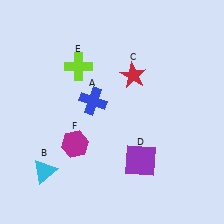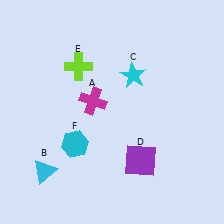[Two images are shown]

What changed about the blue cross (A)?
In Image 1, A is blue. In Image 2, it changed to magenta.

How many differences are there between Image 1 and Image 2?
There are 3 differences between the two images.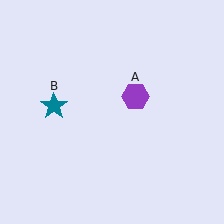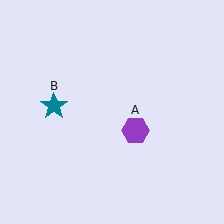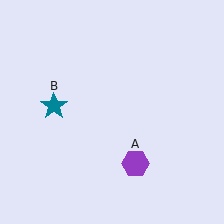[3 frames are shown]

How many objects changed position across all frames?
1 object changed position: purple hexagon (object A).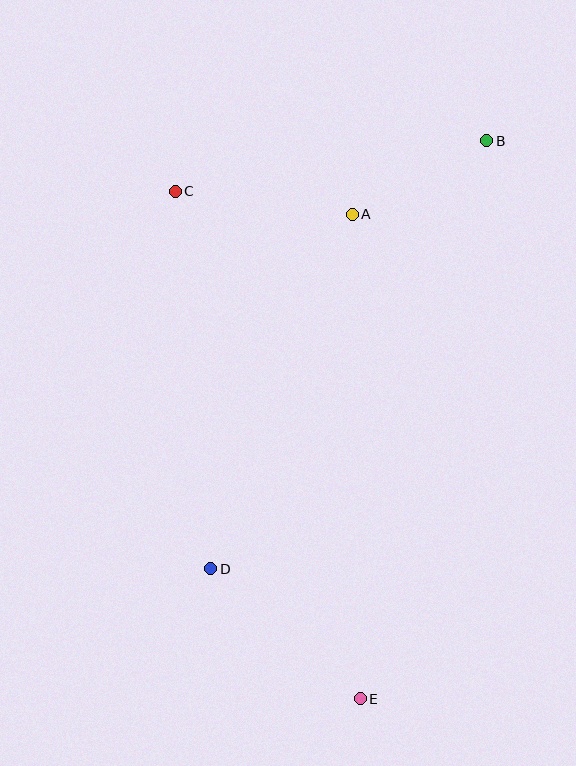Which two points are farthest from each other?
Points B and E are farthest from each other.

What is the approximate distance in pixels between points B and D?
The distance between B and D is approximately 509 pixels.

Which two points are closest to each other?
Points A and B are closest to each other.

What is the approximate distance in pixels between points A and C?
The distance between A and C is approximately 178 pixels.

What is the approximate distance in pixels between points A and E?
The distance between A and E is approximately 485 pixels.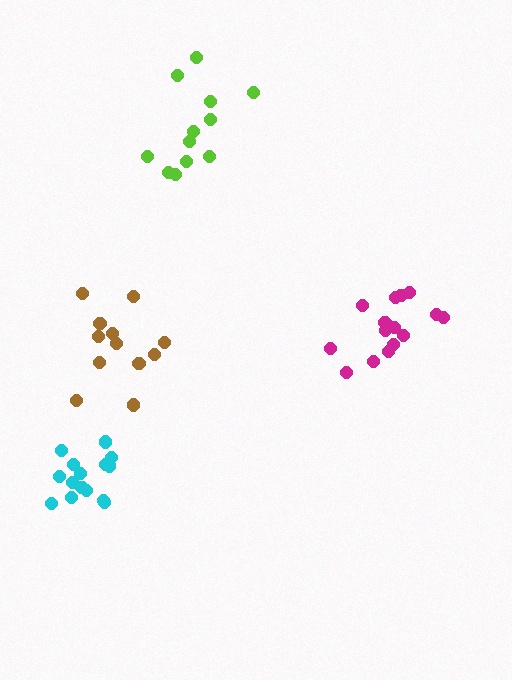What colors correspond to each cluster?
The clusters are colored: cyan, brown, lime, magenta.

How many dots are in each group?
Group 1: 15 dots, Group 2: 12 dots, Group 3: 12 dots, Group 4: 15 dots (54 total).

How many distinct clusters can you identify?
There are 4 distinct clusters.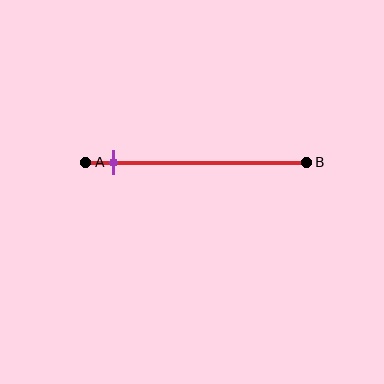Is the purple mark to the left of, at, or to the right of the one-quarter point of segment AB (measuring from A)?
The purple mark is to the left of the one-quarter point of segment AB.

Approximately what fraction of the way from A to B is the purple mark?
The purple mark is approximately 10% of the way from A to B.